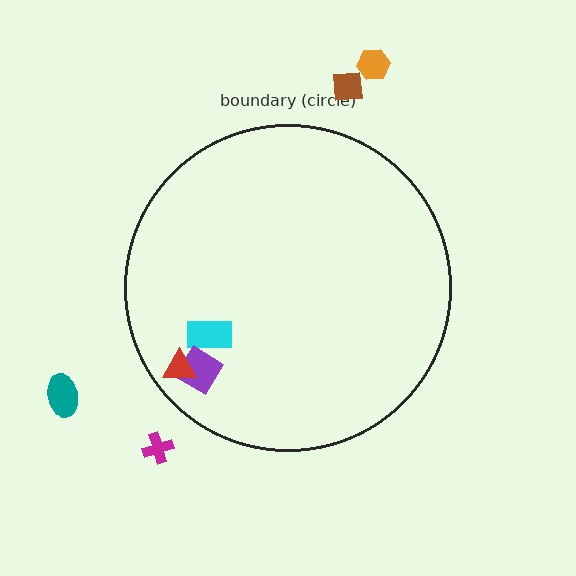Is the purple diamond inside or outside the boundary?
Inside.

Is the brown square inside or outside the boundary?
Outside.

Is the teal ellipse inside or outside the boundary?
Outside.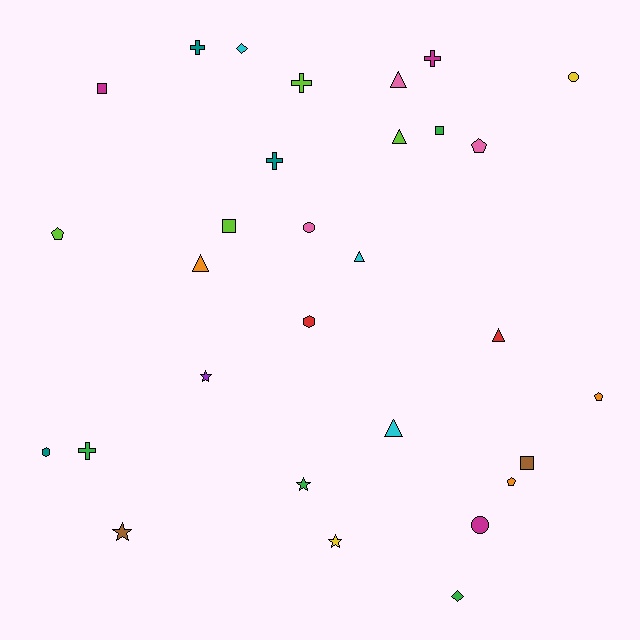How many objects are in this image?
There are 30 objects.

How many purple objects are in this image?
There is 1 purple object.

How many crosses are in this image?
There are 5 crosses.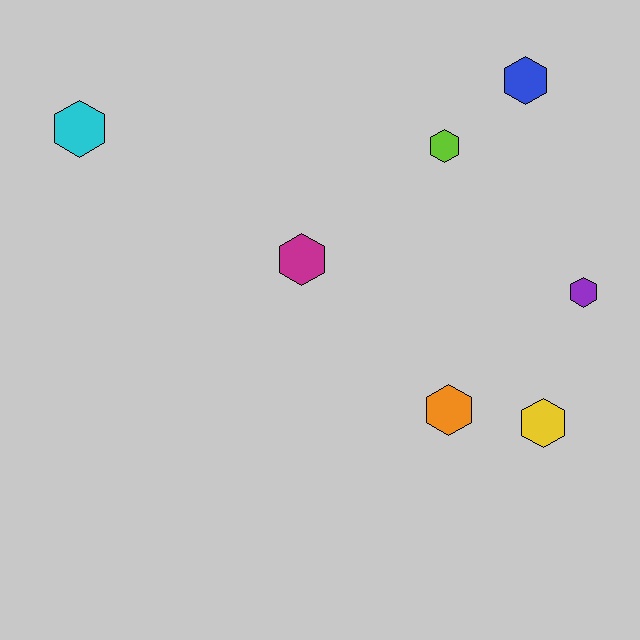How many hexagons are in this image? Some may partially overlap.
There are 7 hexagons.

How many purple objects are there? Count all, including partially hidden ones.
There is 1 purple object.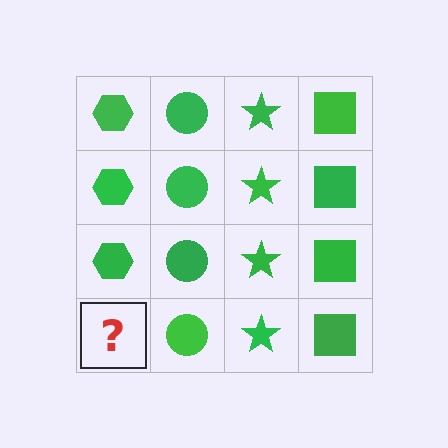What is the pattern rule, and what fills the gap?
The rule is that each column has a consistent shape. The gap should be filled with a green hexagon.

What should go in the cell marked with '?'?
The missing cell should contain a green hexagon.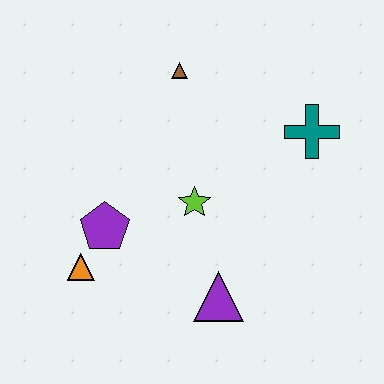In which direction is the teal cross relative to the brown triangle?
The teal cross is to the right of the brown triangle.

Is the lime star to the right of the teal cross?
No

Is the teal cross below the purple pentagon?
No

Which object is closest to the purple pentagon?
The orange triangle is closest to the purple pentagon.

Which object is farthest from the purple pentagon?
The teal cross is farthest from the purple pentagon.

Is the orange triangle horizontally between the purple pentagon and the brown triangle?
No